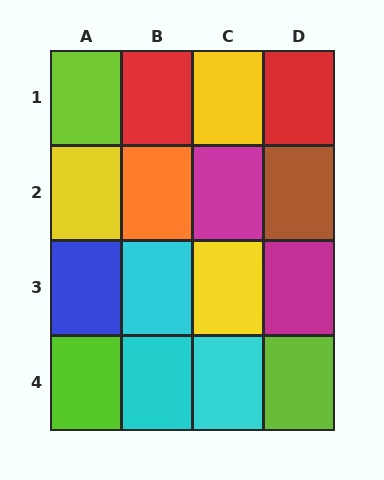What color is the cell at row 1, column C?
Yellow.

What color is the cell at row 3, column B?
Cyan.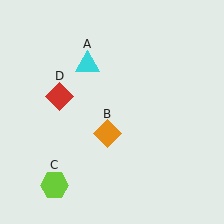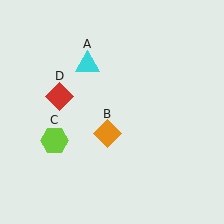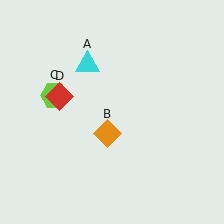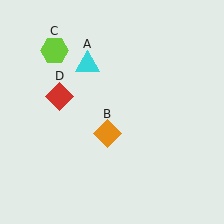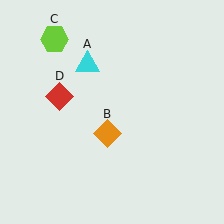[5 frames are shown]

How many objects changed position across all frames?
1 object changed position: lime hexagon (object C).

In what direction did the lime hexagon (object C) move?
The lime hexagon (object C) moved up.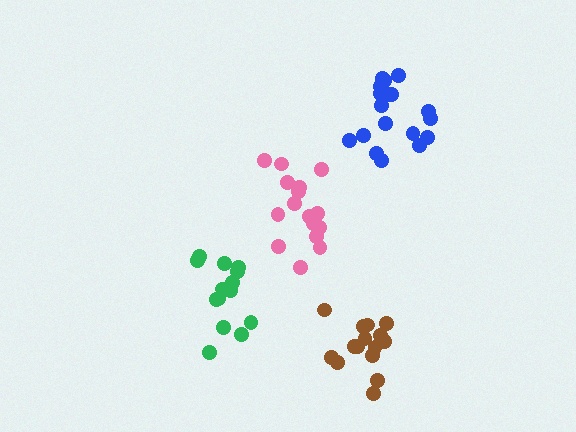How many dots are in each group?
Group 1: 16 dots, Group 2: 15 dots, Group 3: 19 dots, Group 4: 14 dots (64 total).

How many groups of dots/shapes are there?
There are 4 groups.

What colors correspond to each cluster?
The clusters are colored: pink, brown, blue, green.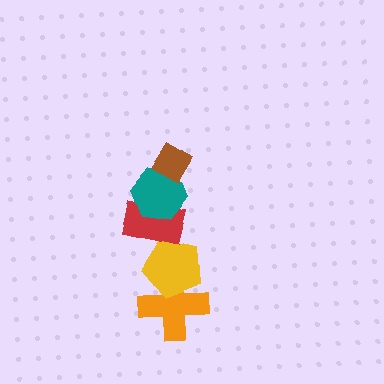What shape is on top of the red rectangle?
The teal hexagon is on top of the red rectangle.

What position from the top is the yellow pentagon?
The yellow pentagon is 4th from the top.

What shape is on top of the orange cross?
The yellow pentagon is on top of the orange cross.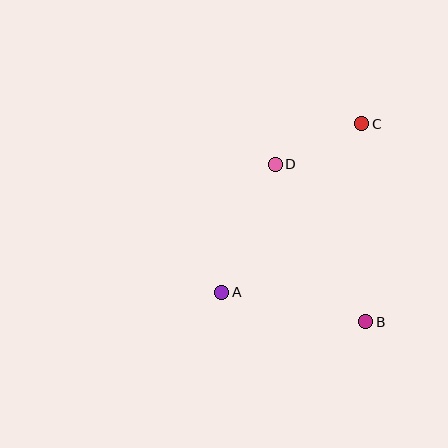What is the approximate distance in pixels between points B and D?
The distance between B and D is approximately 181 pixels.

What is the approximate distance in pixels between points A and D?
The distance between A and D is approximately 139 pixels.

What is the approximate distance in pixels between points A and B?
The distance between A and B is approximately 147 pixels.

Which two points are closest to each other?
Points C and D are closest to each other.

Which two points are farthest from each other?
Points A and C are farthest from each other.